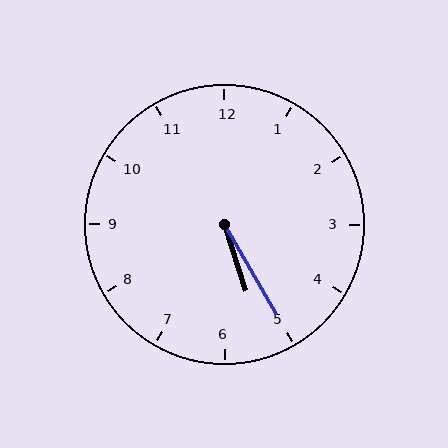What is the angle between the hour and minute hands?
Approximately 12 degrees.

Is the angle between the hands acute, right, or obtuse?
It is acute.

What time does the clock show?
5:25.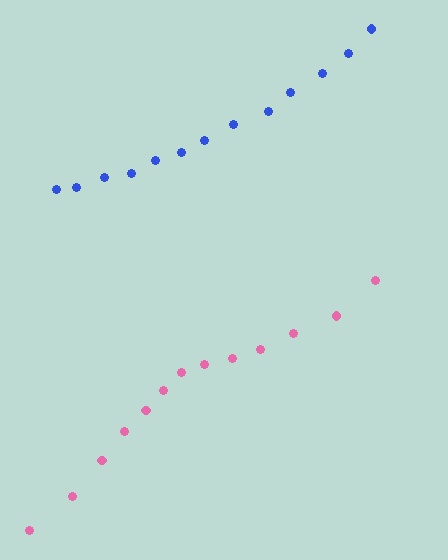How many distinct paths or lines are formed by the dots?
There are 2 distinct paths.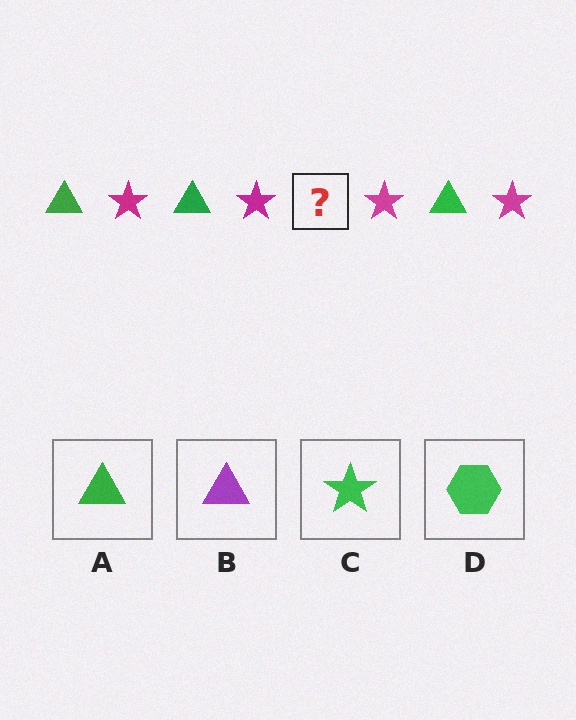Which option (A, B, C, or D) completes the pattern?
A.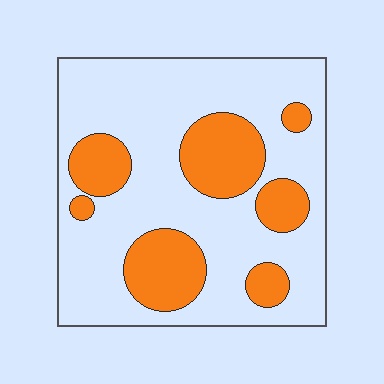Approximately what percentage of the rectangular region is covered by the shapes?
Approximately 25%.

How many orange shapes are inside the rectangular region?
7.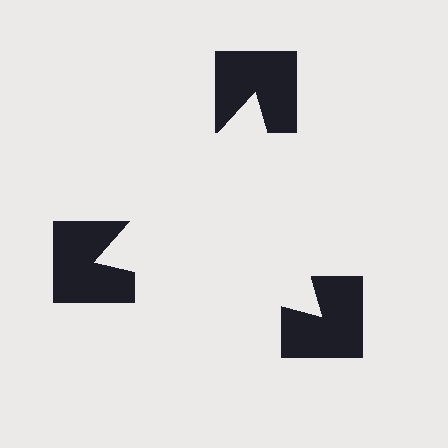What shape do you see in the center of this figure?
An illusory triangle — its edges are inferred from the aligned wedge cuts in the notched squares, not physically drawn.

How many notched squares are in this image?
There are 3 — one at each vertex of the illusory triangle.